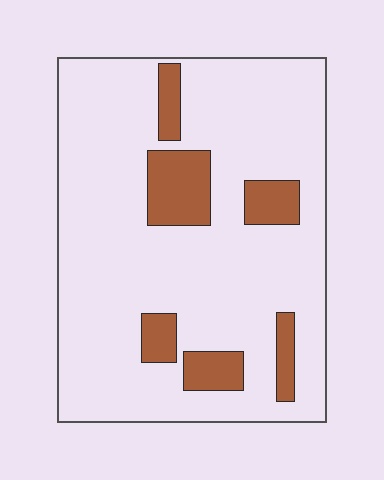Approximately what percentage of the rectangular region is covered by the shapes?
Approximately 15%.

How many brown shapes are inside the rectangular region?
6.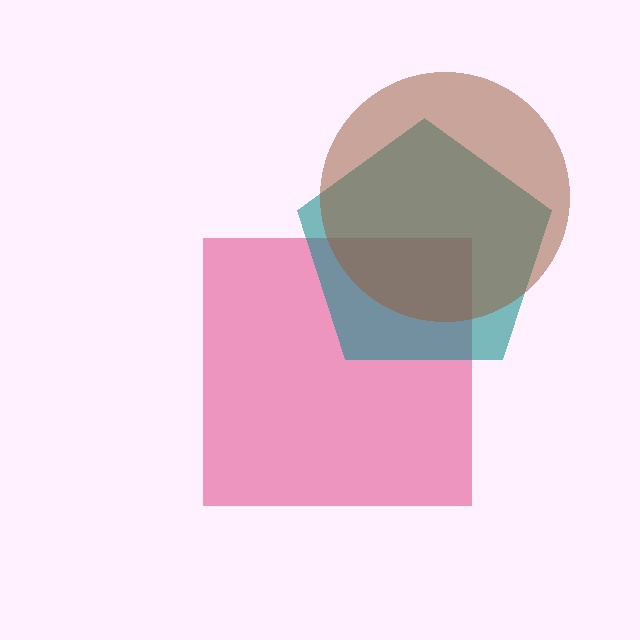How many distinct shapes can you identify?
There are 3 distinct shapes: a pink square, a teal pentagon, a brown circle.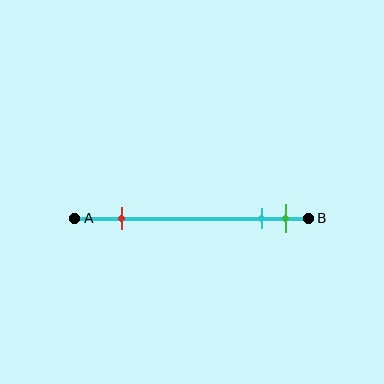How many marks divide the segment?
There are 3 marks dividing the segment.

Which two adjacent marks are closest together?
The cyan and green marks are the closest adjacent pair.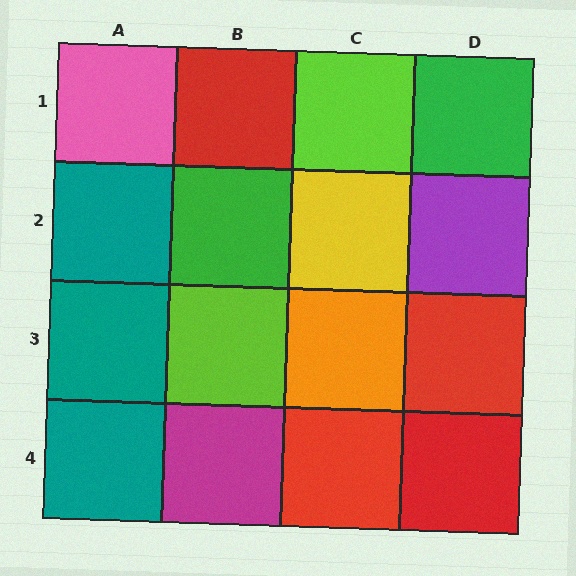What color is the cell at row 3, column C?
Orange.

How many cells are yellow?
1 cell is yellow.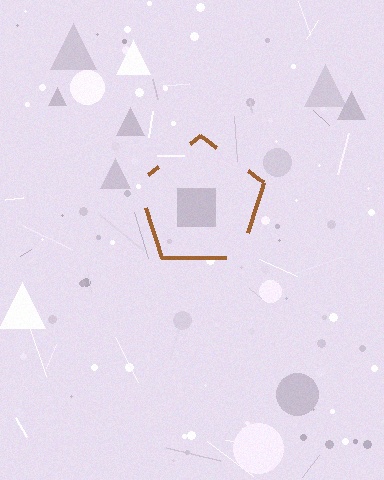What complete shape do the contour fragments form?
The contour fragments form a pentagon.